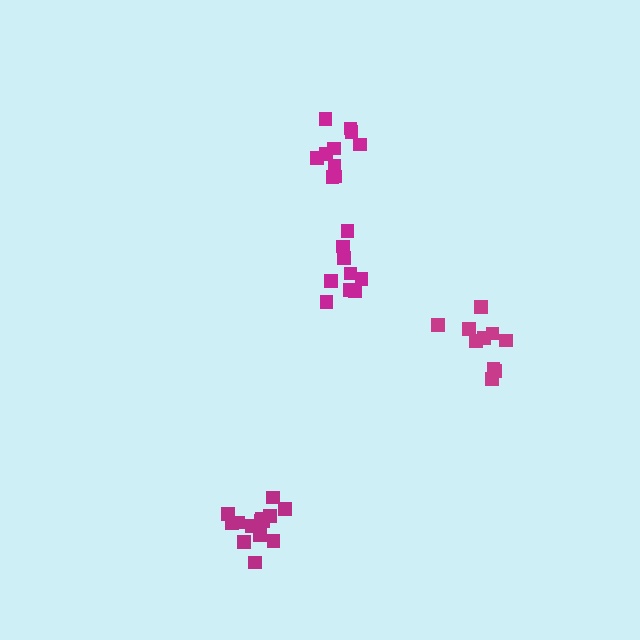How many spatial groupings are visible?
There are 4 spatial groupings.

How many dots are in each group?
Group 1: 10 dots, Group 2: 14 dots, Group 3: 10 dots, Group 4: 9 dots (43 total).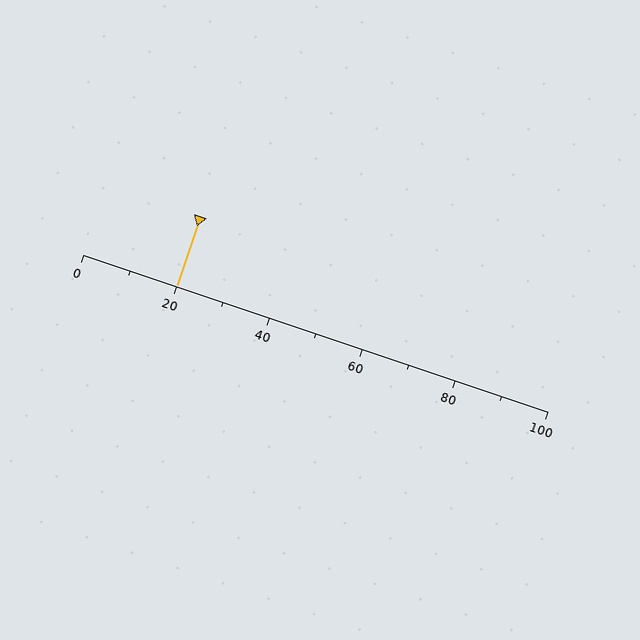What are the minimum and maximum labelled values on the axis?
The axis runs from 0 to 100.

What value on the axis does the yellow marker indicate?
The marker indicates approximately 20.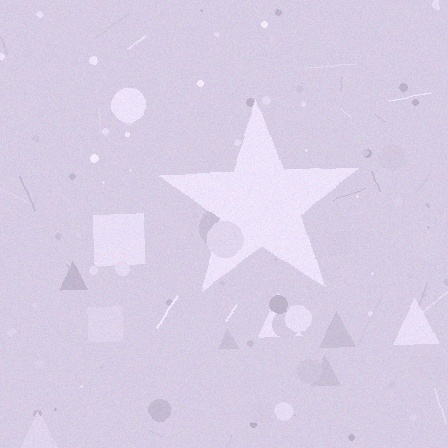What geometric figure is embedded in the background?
A star is embedded in the background.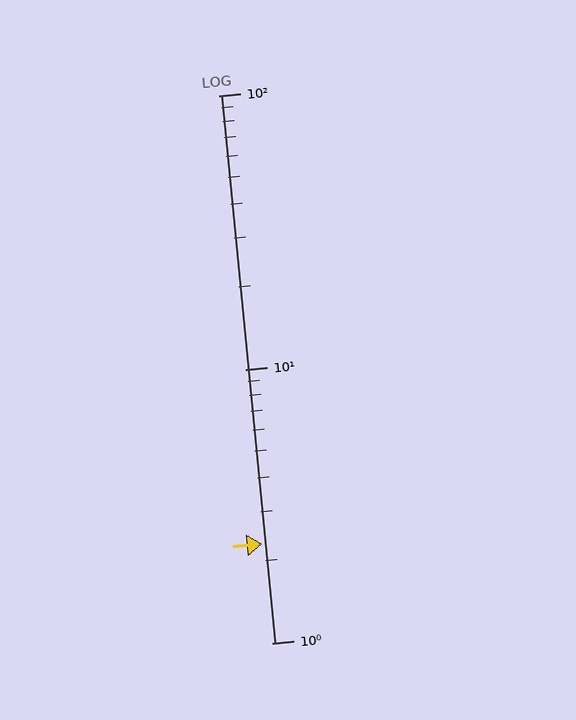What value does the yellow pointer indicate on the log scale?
The pointer indicates approximately 2.3.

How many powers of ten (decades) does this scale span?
The scale spans 2 decades, from 1 to 100.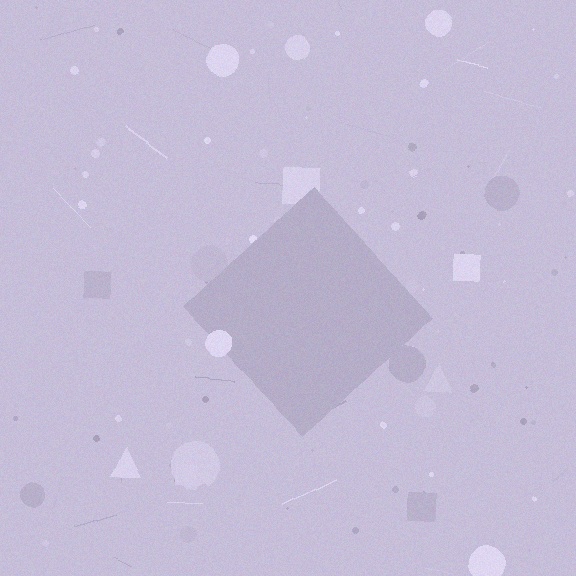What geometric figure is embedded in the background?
A diamond is embedded in the background.